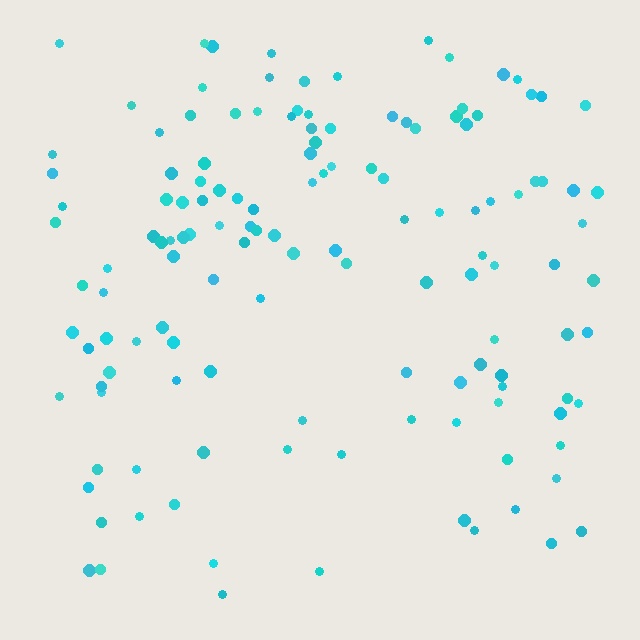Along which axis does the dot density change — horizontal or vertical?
Vertical.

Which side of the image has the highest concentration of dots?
The top.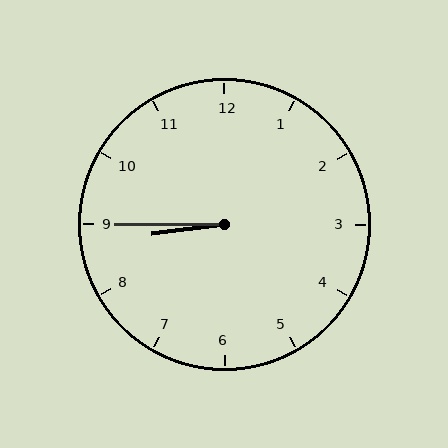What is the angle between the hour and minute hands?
Approximately 8 degrees.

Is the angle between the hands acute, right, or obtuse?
It is acute.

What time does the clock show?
8:45.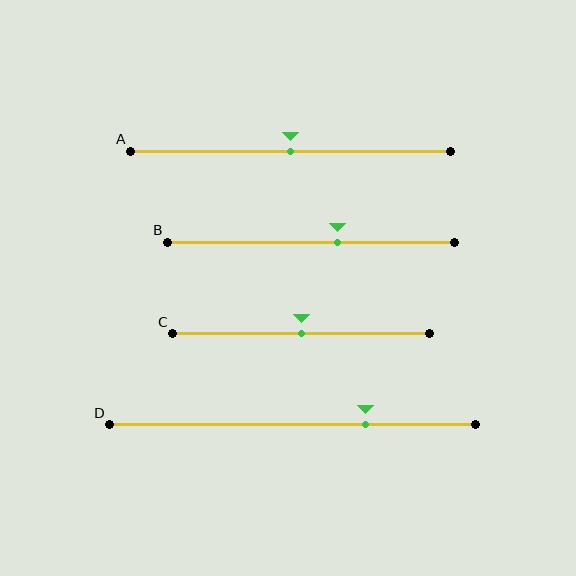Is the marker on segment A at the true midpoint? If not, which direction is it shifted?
Yes, the marker on segment A is at the true midpoint.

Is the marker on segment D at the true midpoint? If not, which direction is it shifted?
No, the marker on segment D is shifted to the right by about 20% of the segment length.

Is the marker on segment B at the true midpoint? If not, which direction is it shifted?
No, the marker on segment B is shifted to the right by about 9% of the segment length.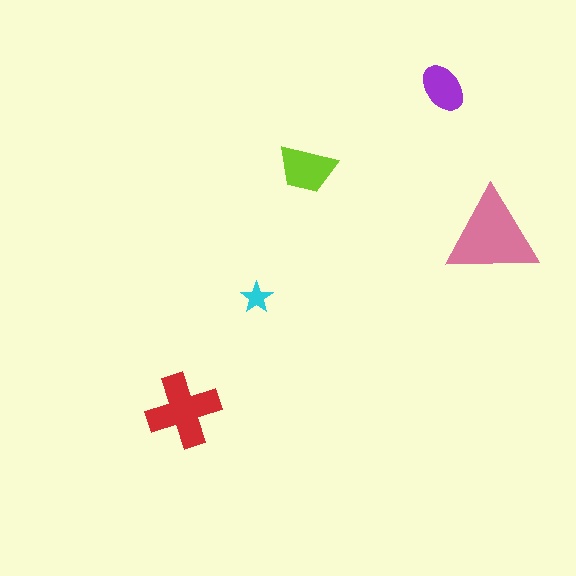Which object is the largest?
The pink triangle.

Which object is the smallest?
The cyan star.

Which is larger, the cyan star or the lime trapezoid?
The lime trapezoid.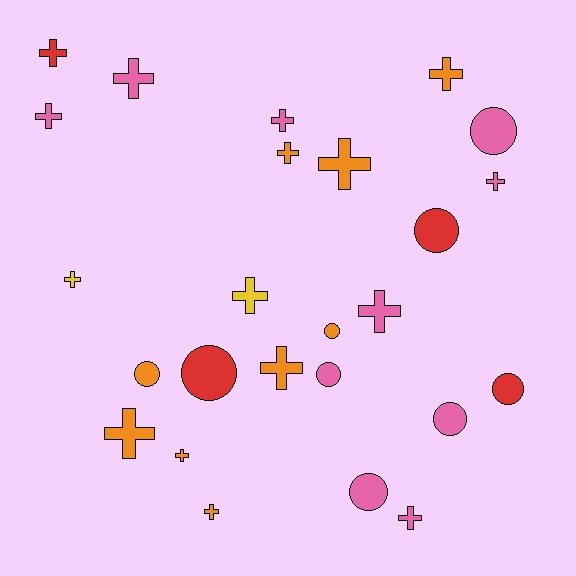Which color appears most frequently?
Pink, with 10 objects.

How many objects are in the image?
There are 25 objects.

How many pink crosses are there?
There are 6 pink crosses.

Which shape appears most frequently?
Cross, with 16 objects.